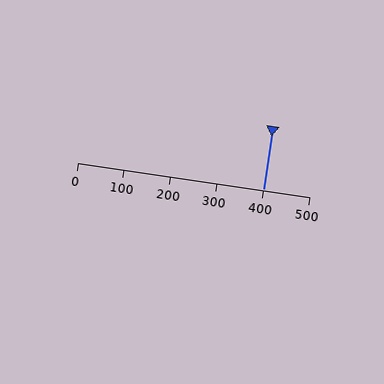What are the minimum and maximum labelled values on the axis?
The axis runs from 0 to 500.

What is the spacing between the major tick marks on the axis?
The major ticks are spaced 100 apart.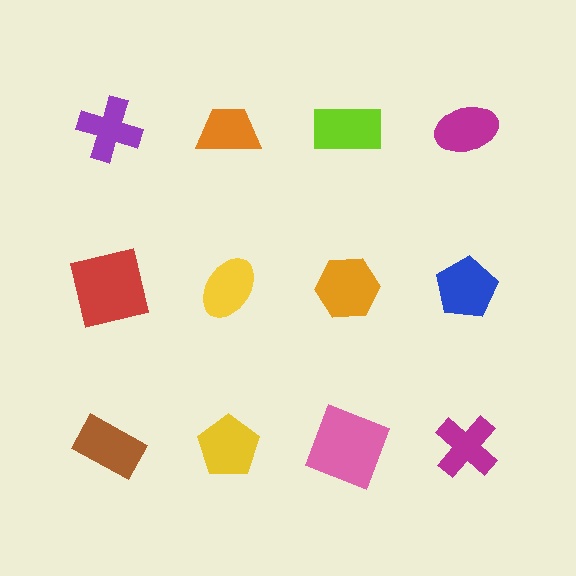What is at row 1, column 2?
An orange trapezoid.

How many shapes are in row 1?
4 shapes.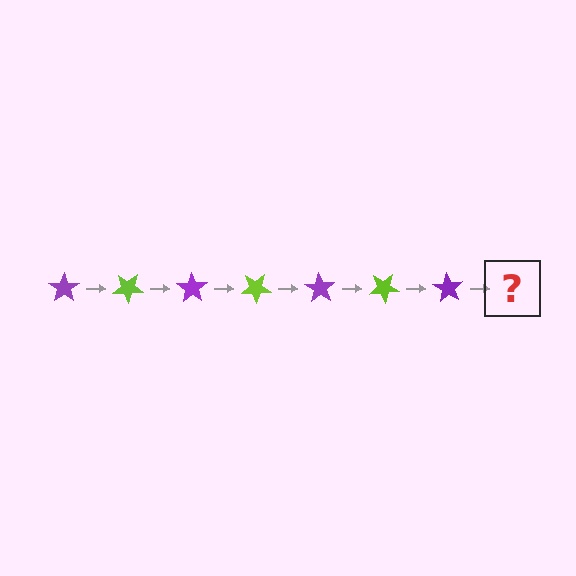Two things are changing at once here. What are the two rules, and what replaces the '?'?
The two rules are that it rotates 35 degrees each step and the color cycles through purple and lime. The '?' should be a lime star, rotated 245 degrees from the start.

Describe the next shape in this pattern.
It should be a lime star, rotated 245 degrees from the start.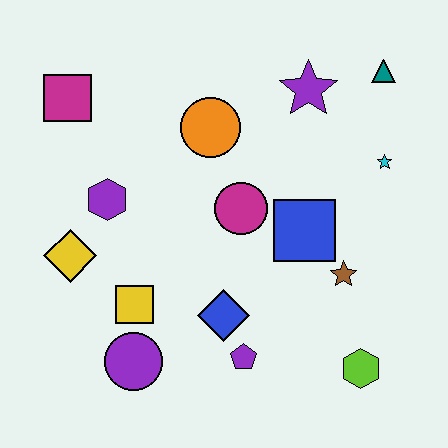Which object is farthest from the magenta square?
The lime hexagon is farthest from the magenta square.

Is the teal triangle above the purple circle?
Yes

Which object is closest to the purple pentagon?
The blue diamond is closest to the purple pentagon.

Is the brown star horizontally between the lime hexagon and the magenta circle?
Yes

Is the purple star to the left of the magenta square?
No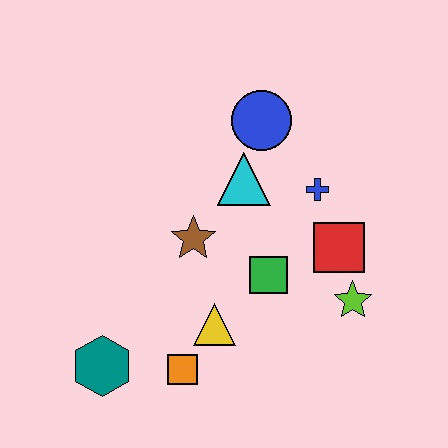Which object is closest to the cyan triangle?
The blue circle is closest to the cyan triangle.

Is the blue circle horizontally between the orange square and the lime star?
Yes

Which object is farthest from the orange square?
The blue circle is farthest from the orange square.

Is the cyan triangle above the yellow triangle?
Yes